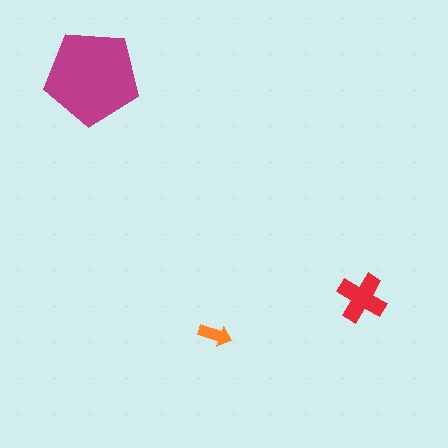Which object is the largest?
The magenta pentagon.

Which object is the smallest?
The orange arrow.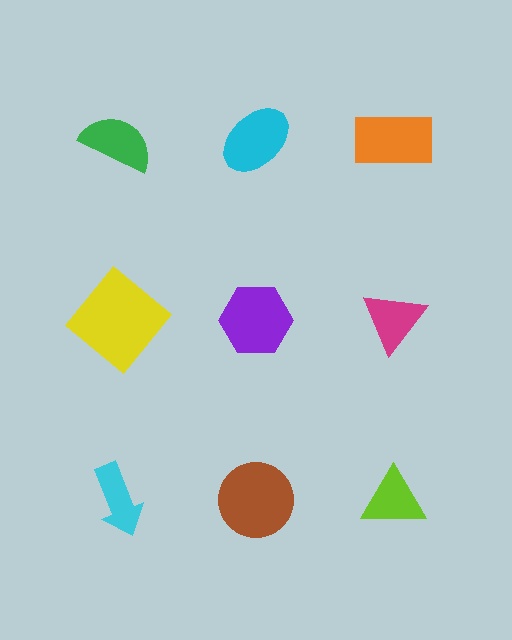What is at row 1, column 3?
An orange rectangle.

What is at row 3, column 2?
A brown circle.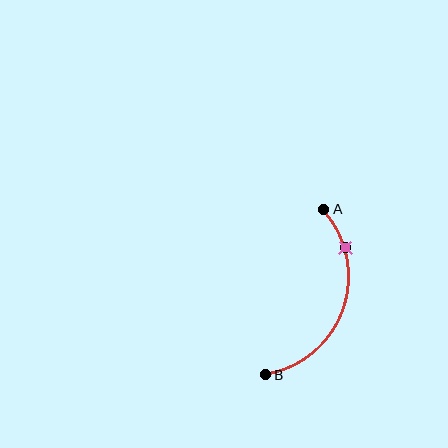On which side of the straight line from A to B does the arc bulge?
The arc bulges to the right of the straight line connecting A and B.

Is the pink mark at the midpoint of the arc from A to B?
No. The pink mark lies on the arc but is closer to endpoint A. The arc midpoint would be at the point on the curve equidistant along the arc from both A and B.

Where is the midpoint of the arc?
The arc midpoint is the point on the curve farthest from the straight line joining A and B. It sits to the right of that line.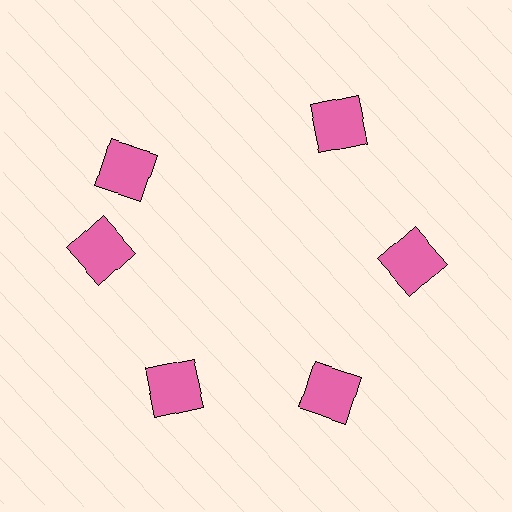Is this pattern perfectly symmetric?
No. The 6 pink squares are arranged in a ring, but one element near the 11 o'clock position is rotated out of alignment along the ring, breaking the 6-fold rotational symmetry.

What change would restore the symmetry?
The symmetry would be restored by rotating it back into even spacing with its neighbors so that all 6 squares sit at equal angles and equal distance from the center.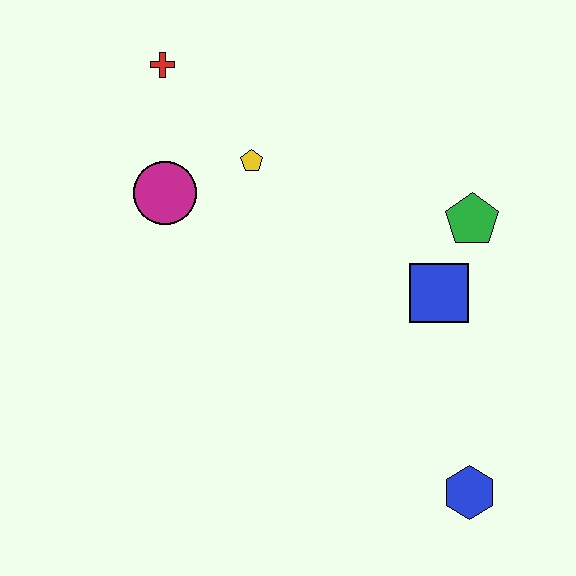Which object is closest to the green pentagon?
The blue square is closest to the green pentagon.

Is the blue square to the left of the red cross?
No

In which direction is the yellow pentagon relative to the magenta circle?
The yellow pentagon is to the right of the magenta circle.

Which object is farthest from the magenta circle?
The blue hexagon is farthest from the magenta circle.